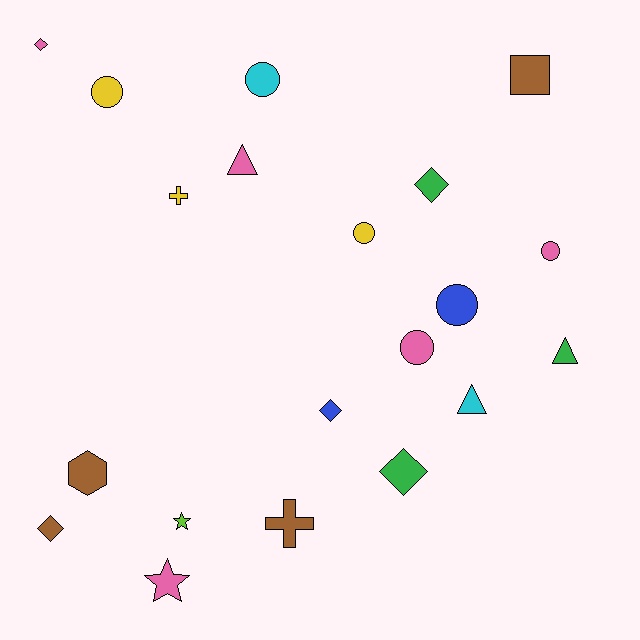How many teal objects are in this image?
There are no teal objects.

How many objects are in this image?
There are 20 objects.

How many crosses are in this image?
There are 2 crosses.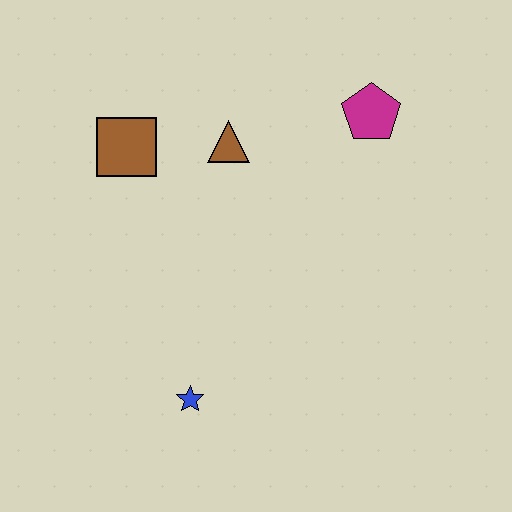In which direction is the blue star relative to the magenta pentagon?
The blue star is below the magenta pentagon.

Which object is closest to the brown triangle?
The brown square is closest to the brown triangle.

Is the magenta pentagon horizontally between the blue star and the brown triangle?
No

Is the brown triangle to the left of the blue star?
No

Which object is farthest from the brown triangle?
The blue star is farthest from the brown triangle.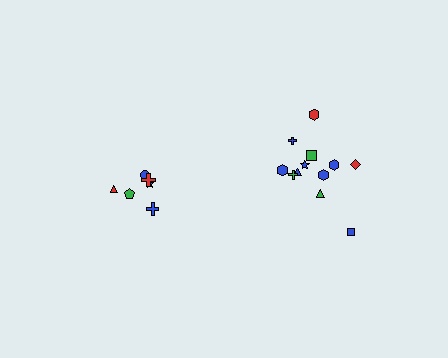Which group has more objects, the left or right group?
The right group.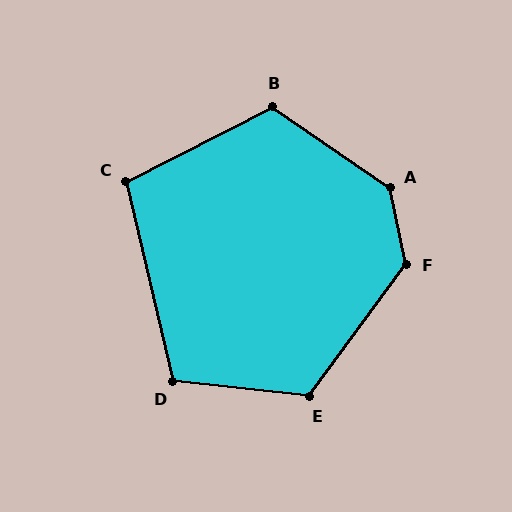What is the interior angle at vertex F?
Approximately 132 degrees (obtuse).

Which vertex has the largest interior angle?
A, at approximately 136 degrees.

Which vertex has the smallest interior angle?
C, at approximately 104 degrees.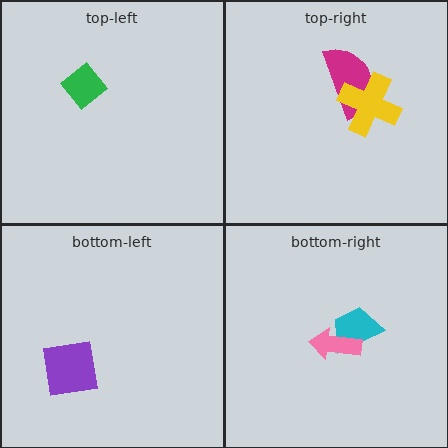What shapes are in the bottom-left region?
The purple square.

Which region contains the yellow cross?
The top-right region.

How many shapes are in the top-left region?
1.